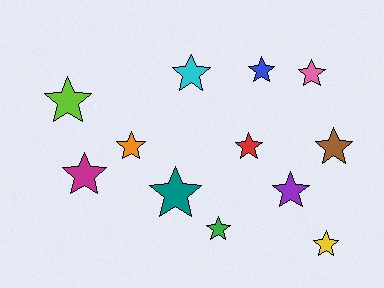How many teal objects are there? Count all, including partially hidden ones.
There is 1 teal object.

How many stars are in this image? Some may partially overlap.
There are 12 stars.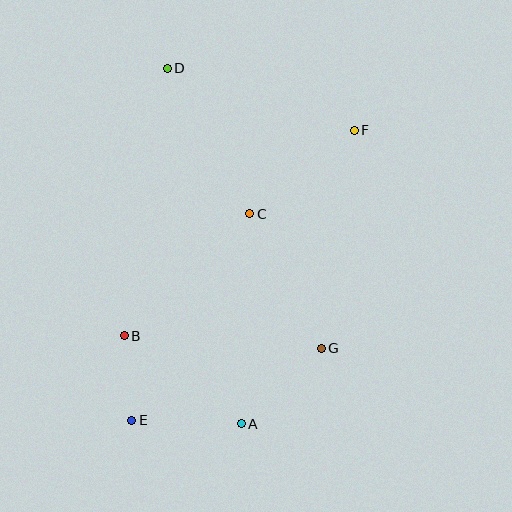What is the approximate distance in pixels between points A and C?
The distance between A and C is approximately 210 pixels.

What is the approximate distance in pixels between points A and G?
The distance between A and G is approximately 110 pixels.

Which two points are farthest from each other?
Points E and F are farthest from each other.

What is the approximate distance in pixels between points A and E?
The distance between A and E is approximately 109 pixels.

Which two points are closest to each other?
Points B and E are closest to each other.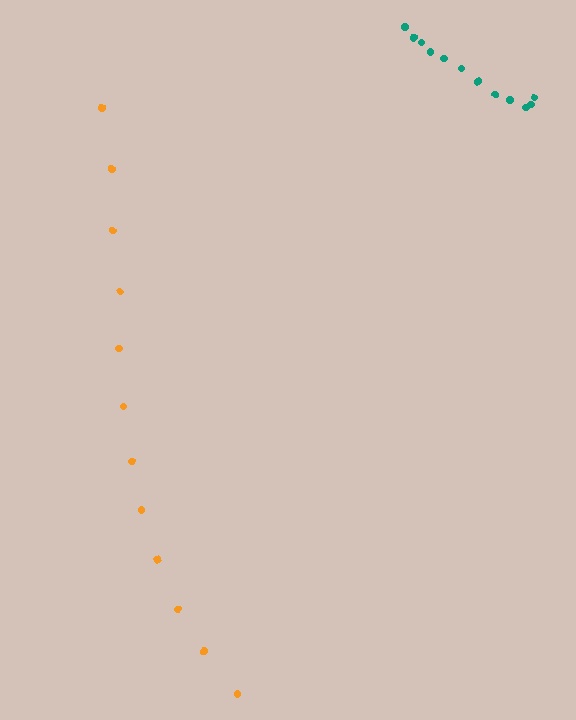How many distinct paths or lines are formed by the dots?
There are 2 distinct paths.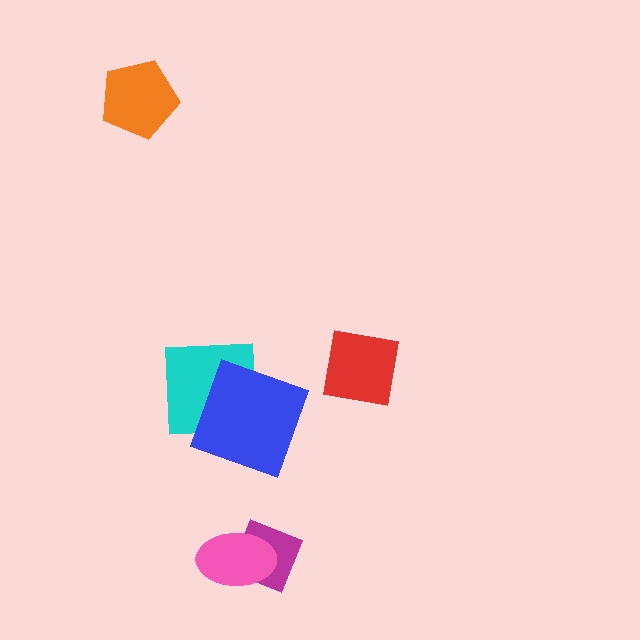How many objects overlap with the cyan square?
1 object overlaps with the cyan square.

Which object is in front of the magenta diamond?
The pink ellipse is in front of the magenta diamond.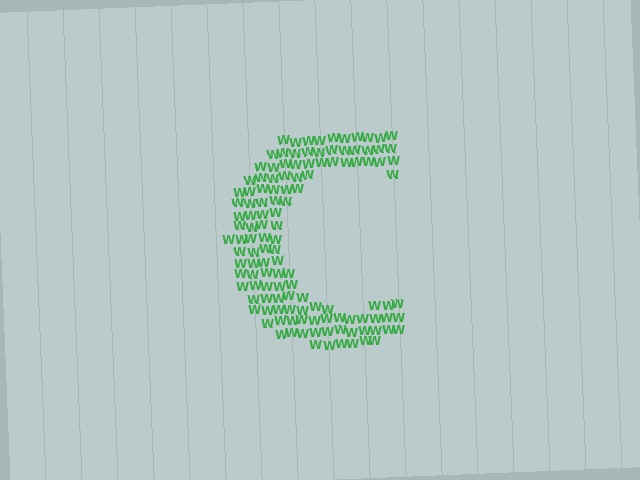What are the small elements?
The small elements are letter W's.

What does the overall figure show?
The overall figure shows the letter C.